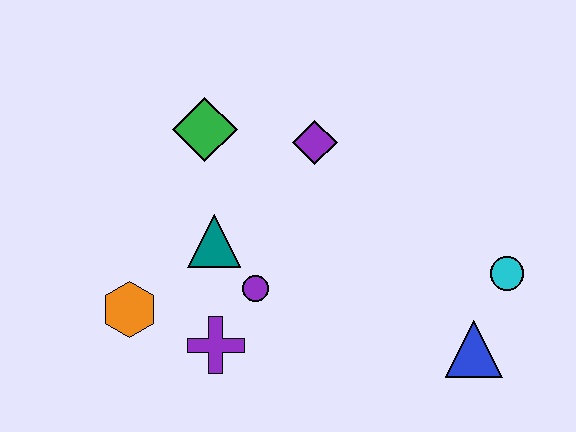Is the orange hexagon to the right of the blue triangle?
No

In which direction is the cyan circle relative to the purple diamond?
The cyan circle is to the right of the purple diamond.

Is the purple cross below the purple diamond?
Yes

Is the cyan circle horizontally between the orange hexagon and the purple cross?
No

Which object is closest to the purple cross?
The purple circle is closest to the purple cross.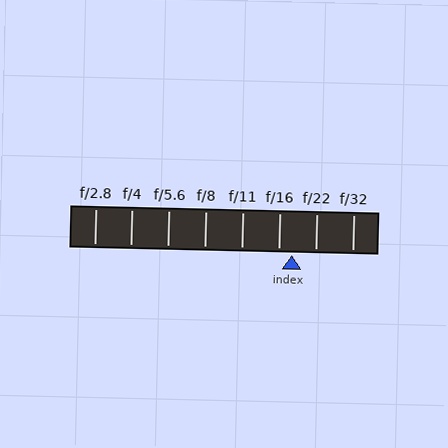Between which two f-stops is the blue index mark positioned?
The index mark is between f/16 and f/22.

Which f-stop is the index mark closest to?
The index mark is closest to f/16.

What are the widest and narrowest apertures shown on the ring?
The widest aperture shown is f/2.8 and the narrowest is f/32.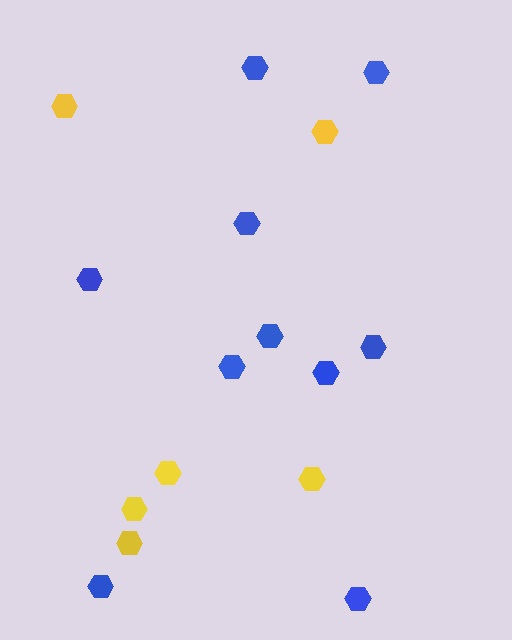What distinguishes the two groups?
There are 2 groups: one group of yellow hexagons (6) and one group of blue hexagons (10).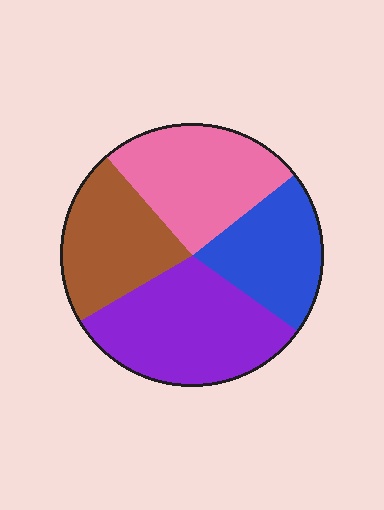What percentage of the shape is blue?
Blue covers around 20% of the shape.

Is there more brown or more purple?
Purple.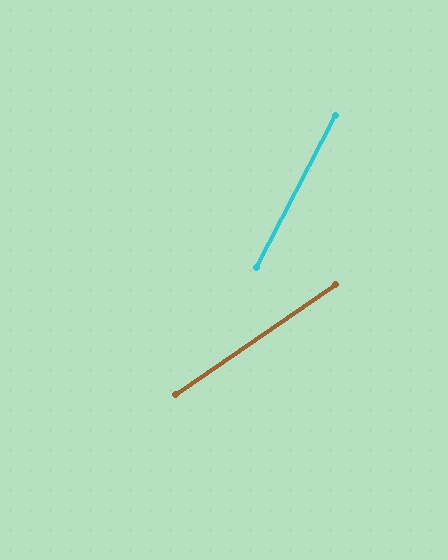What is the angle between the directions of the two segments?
Approximately 28 degrees.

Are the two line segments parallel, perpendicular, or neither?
Neither parallel nor perpendicular — they differ by about 28°.